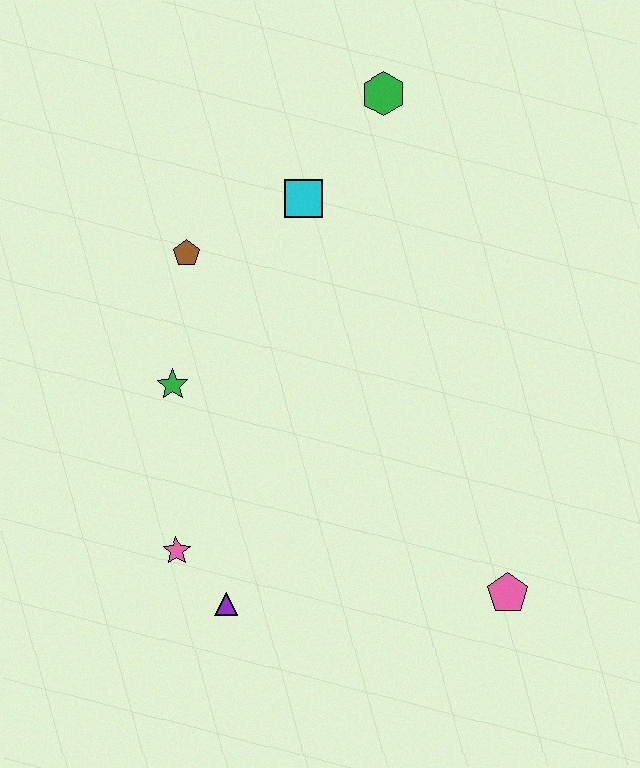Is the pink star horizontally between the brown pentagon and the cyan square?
No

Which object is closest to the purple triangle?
The pink star is closest to the purple triangle.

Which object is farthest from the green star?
The pink pentagon is farthest from the green star.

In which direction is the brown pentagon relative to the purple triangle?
The brown pentagon is above the purple triangle.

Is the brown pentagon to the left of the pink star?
No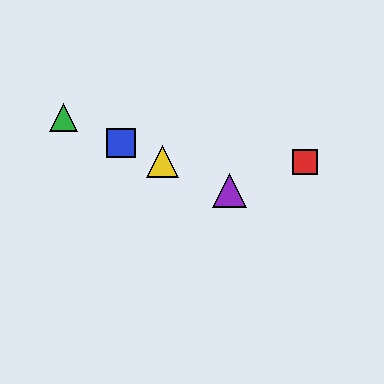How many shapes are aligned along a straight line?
4 shapes (the blue square, the green triangle, the yellow triangle, the purple triangle) are aligned along a straight line.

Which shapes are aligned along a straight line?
The blue square, the green triangle, the yellow triangle, the purple triangle are aligned along a straight line.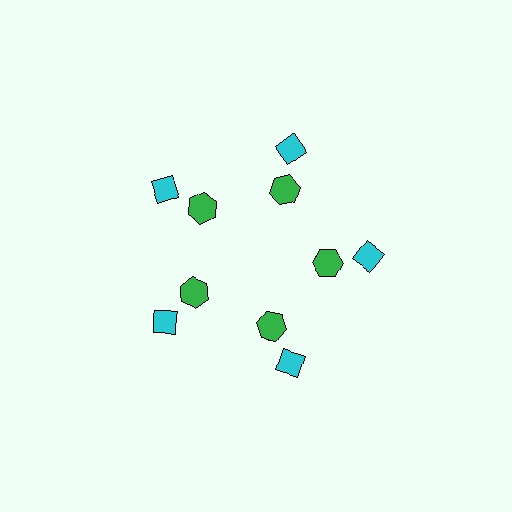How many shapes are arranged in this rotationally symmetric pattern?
There are 10 shapes, arranged in 5 groups of 2.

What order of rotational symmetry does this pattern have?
This pattern has 5-fold rotational symmetry.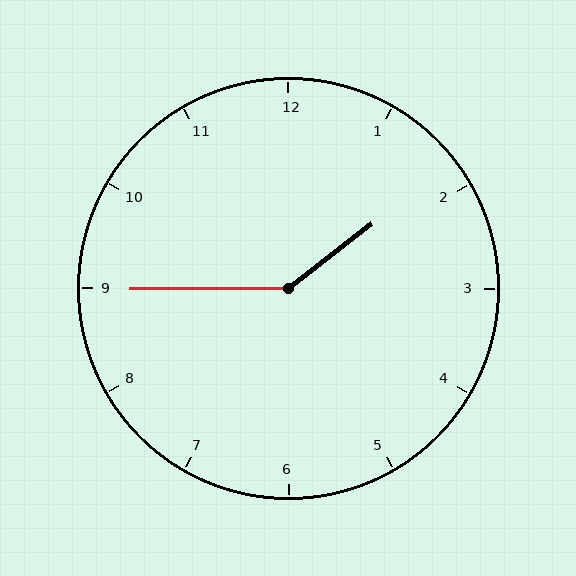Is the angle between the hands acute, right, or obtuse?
It is obtuse.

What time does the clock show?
1:45.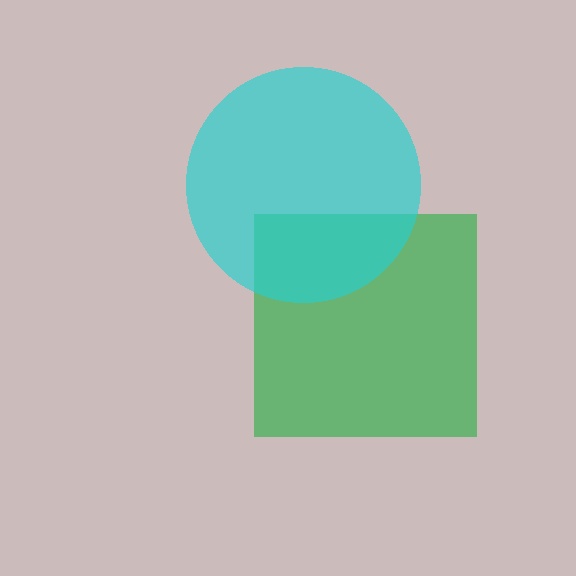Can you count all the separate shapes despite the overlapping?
Yes, there are 2 separate shapes.